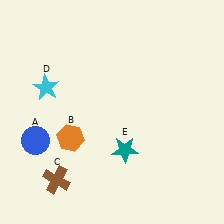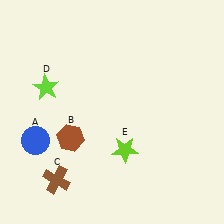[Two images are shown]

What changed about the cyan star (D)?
In Image 1, D is cyan. In Image 2, it changed to lime.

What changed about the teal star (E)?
In Image 1, E is teal. In Image 2, it changed to lime.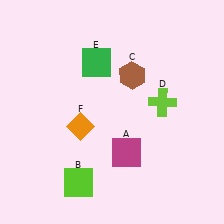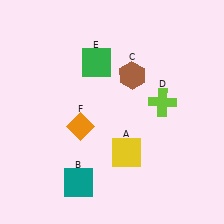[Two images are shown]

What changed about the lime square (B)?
In Image 1, B is lime. In Image 2, it changed to teal.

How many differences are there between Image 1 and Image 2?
There are 2 differences between the two images.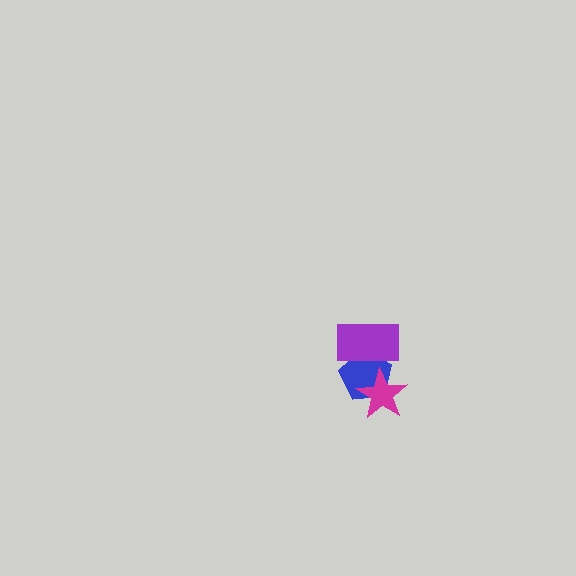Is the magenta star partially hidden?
No, no other shape covers it.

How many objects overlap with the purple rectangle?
1 object overlaps with the purple rectangle.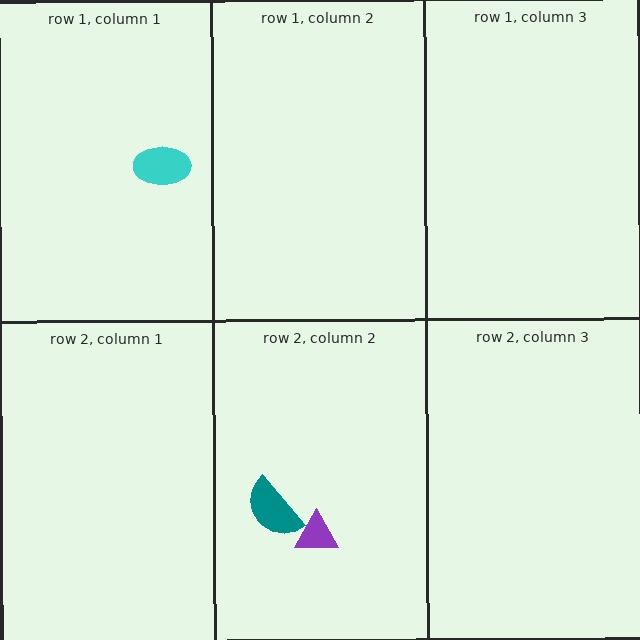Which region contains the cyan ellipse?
The row 1, column 1 region.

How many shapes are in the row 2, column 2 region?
2.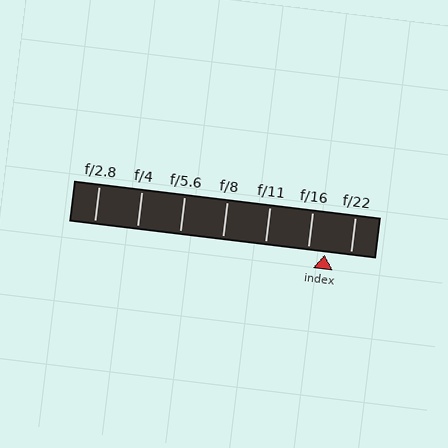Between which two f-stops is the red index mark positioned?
The index mark is between f/16 and f/22.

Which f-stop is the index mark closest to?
The index mark is closest to f/16.